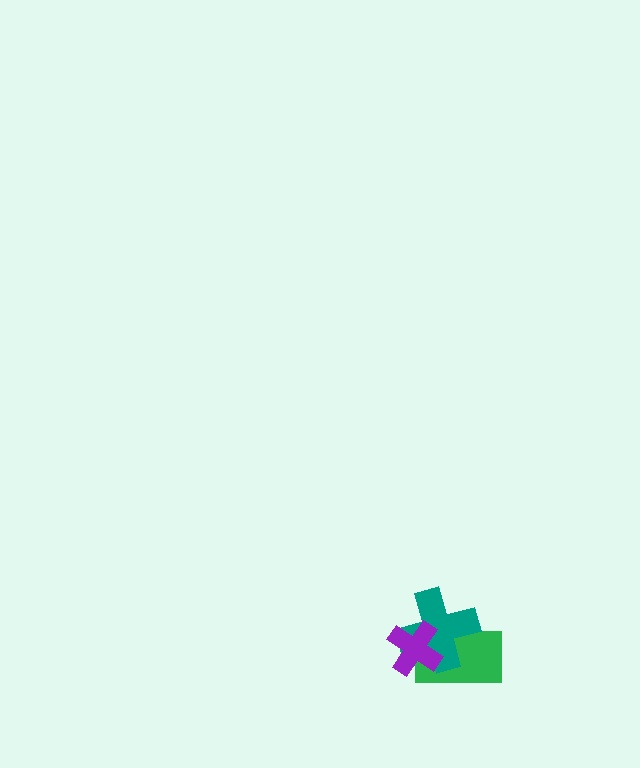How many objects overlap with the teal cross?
2 objects overlap with the teal cross.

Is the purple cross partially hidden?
No, no other shape covers it.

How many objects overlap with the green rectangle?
2 objects overlap with the green rectangle.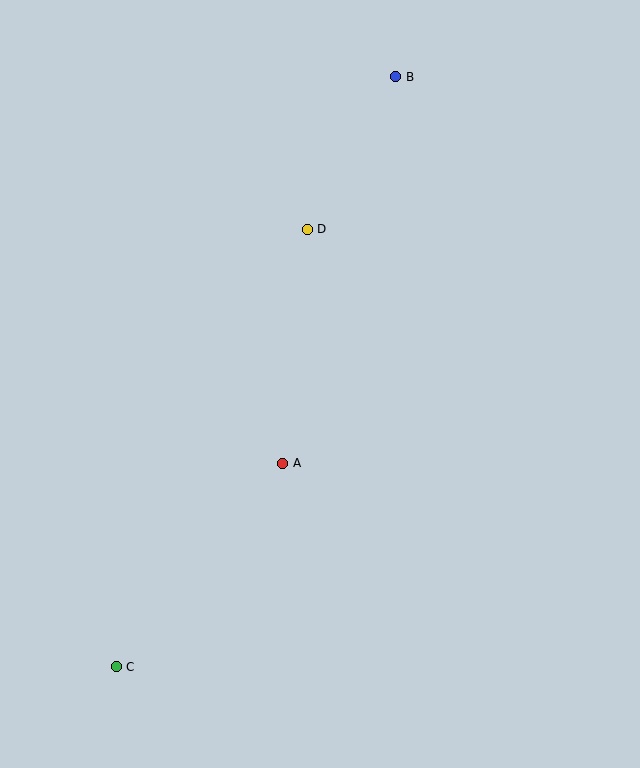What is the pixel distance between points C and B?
The distance between C and B is 653 pixels.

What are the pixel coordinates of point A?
Point A is at (283, 463).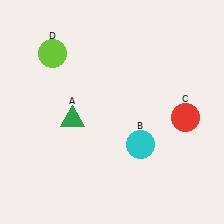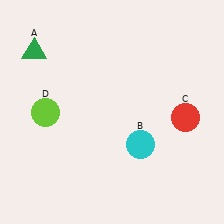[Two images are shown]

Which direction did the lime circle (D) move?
The lime circle (D) moved down.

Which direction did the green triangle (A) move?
The green triangle (A) moved up.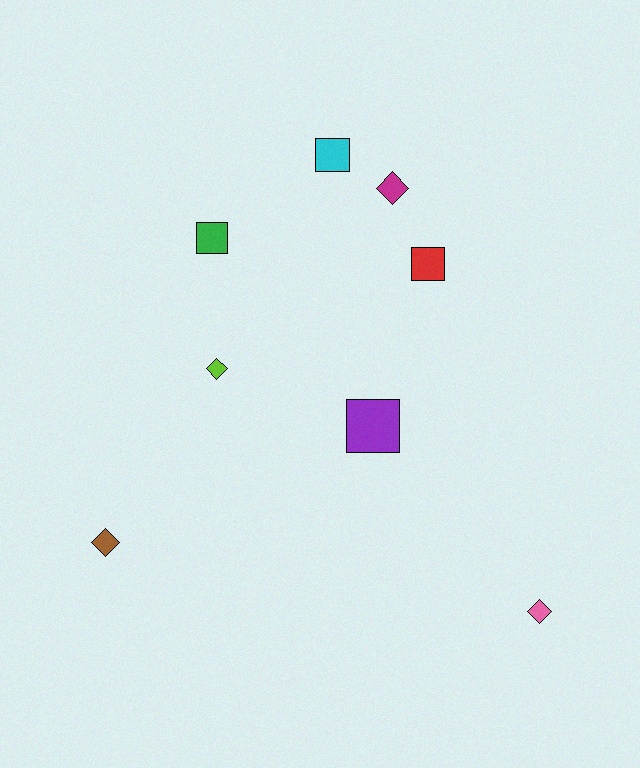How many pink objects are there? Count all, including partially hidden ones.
There is 1 pink object.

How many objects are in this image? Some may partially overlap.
There are 8 objects.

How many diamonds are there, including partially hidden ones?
There are 4 diamonds.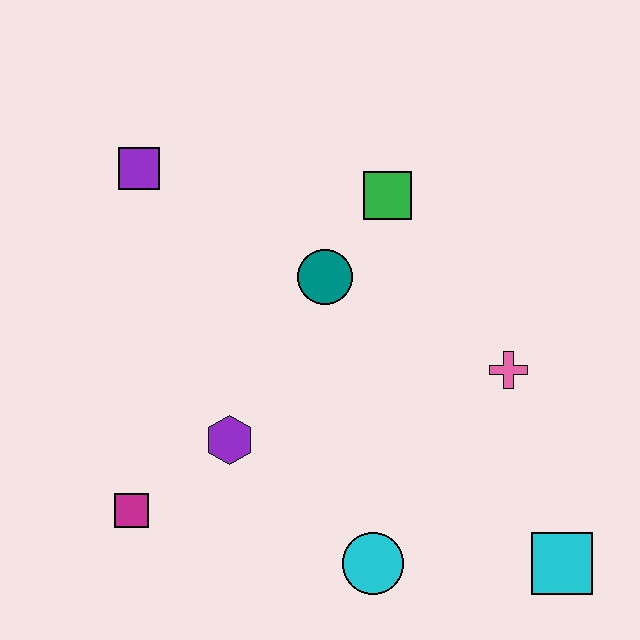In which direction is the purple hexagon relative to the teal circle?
The purple hexagon is below the teal circle.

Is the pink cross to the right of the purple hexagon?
Yes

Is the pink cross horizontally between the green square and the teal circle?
No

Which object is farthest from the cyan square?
The purple square is farthest from the cyan square.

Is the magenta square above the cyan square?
Yes